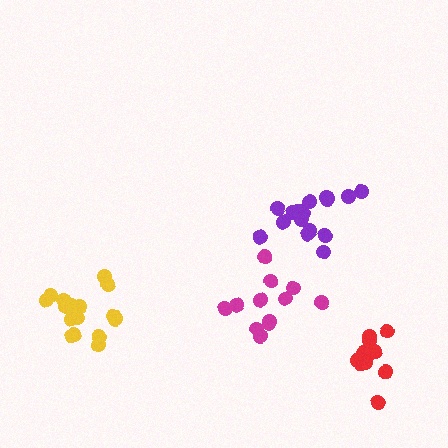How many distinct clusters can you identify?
There are 4 distinct clusters.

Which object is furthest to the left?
The yellow cluster is leftmost.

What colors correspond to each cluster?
The clusters are colored: red, purple, yellow, magenta.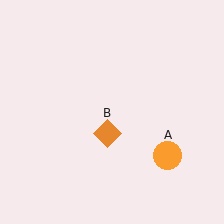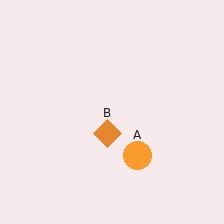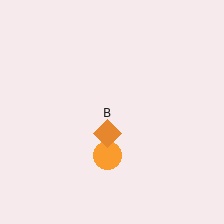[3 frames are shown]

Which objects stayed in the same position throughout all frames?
Orange diamond (object B) remained stationary.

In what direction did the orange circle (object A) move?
The orange circle (object A) moved left.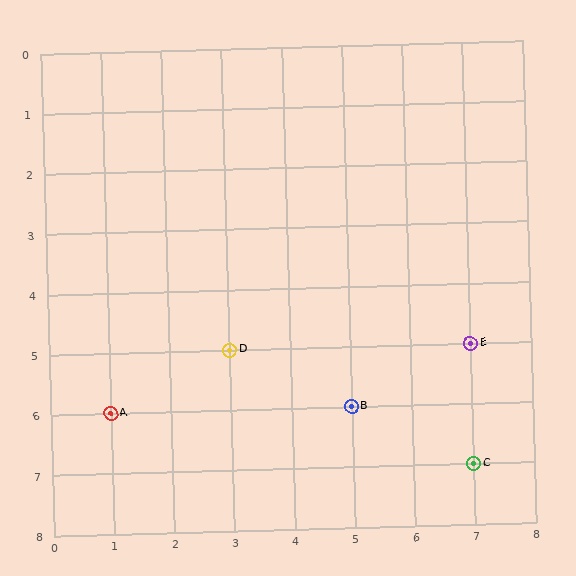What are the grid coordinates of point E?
Point E is at grid coordinates (7, 5).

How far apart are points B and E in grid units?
Points B and E are 2 columns and 1 row apart (about 2.2 grid units diagonally).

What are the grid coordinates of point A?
Point A is at grid coordinates (1, 6).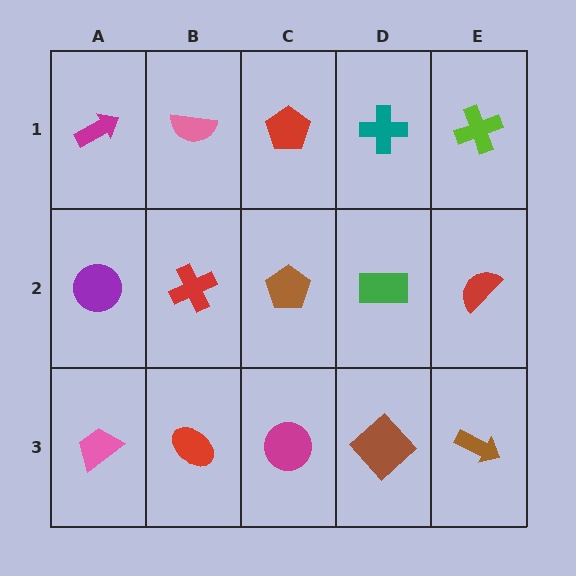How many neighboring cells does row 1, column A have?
2.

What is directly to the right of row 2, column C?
A green rectangle.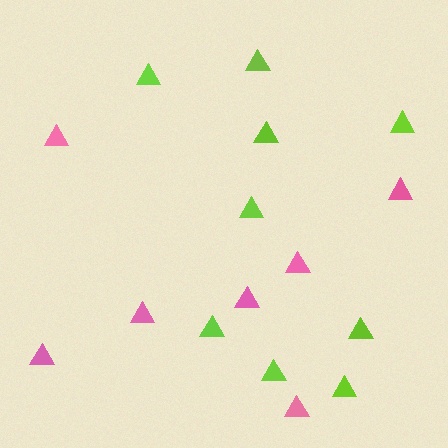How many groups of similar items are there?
There are 2 groups: one group of lime triangles (9) and one group of pink triangles (7).